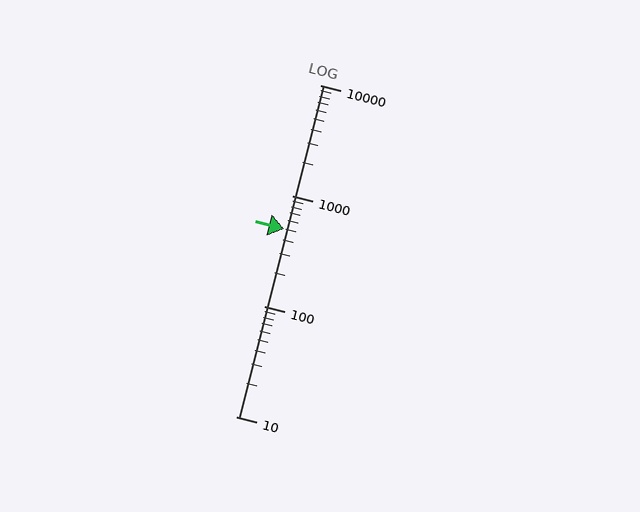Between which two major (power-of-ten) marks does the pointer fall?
The pointer is between 100 and 1000.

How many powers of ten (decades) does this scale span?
The scale spans 3 decades, from 10 to 10000.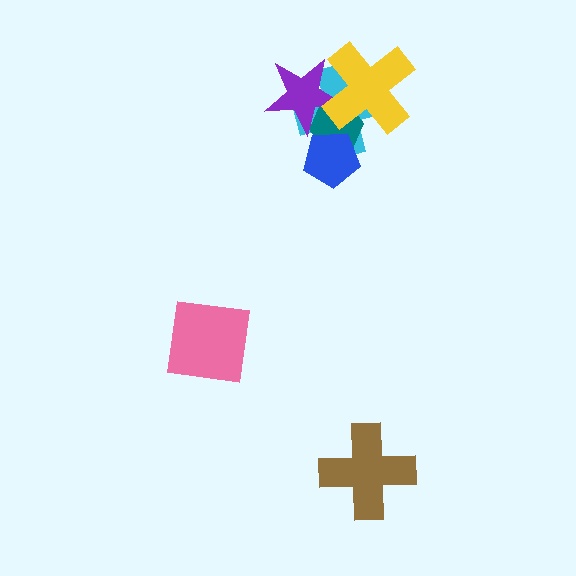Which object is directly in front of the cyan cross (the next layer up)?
The teal hexagon is directly in front of the cyan cross.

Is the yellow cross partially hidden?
No, no other shape covers it.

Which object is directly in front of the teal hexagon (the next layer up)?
The purple star is directly in front of the teal hexagon.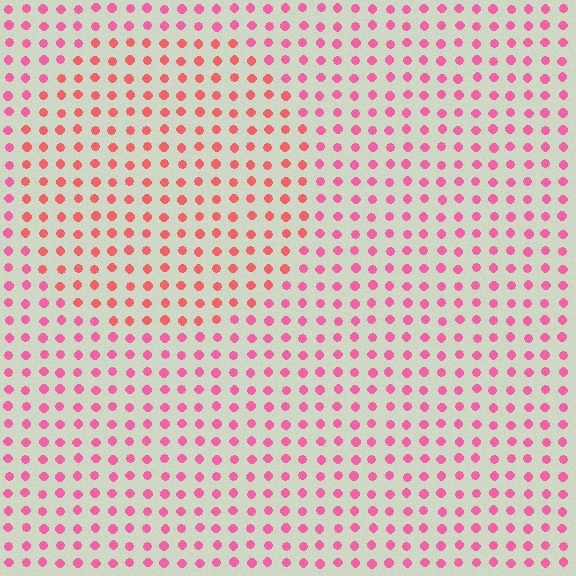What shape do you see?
I see a circle.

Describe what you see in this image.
The image is filled with small pink elements in a uniform arrangement. A circle-shaped region is visible where the elements are tinted to a slightly different hue, forming a subtle color boundary.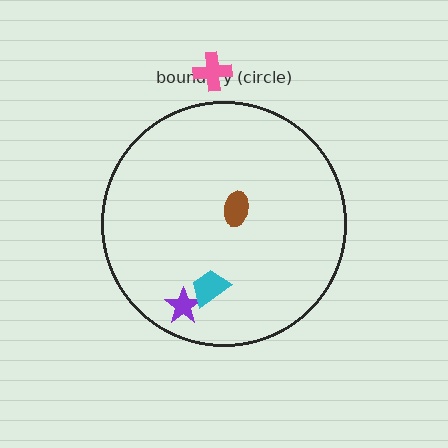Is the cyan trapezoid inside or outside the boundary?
Inside.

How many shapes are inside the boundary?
3 inside, 1 outside.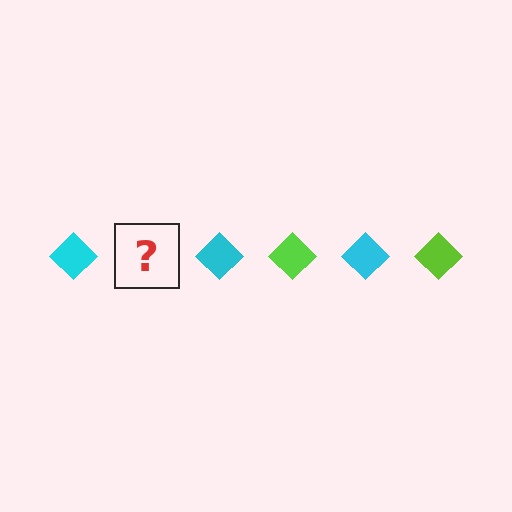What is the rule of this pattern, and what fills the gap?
The rule is that the pattern cycles through cyan, lime diamonds. The gap should be filled with a lime diamond.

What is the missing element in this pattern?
The missing element is a lime diamond.